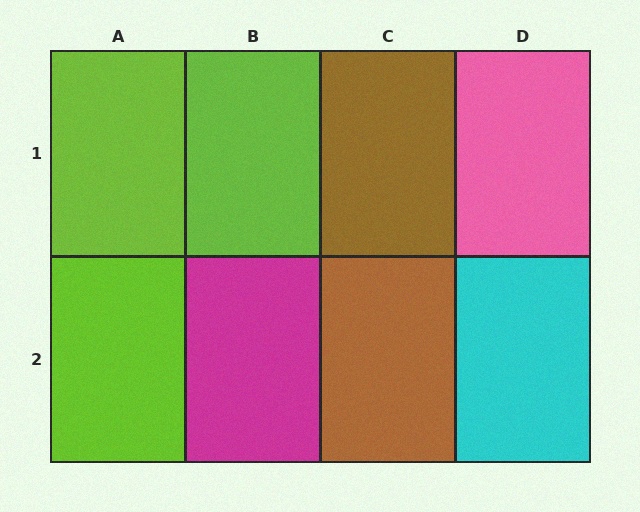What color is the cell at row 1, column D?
Pink.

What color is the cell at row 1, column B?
Lime.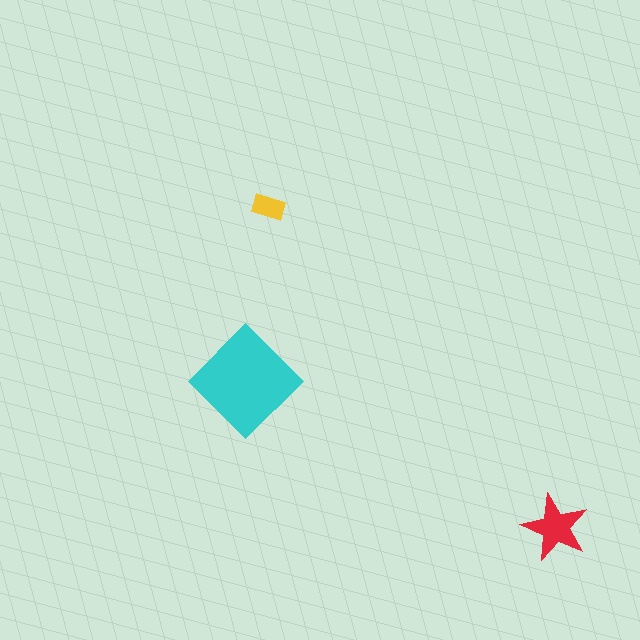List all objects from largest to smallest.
The cyan diamond, the red star, the yellow rectangle.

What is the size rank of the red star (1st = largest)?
2nd.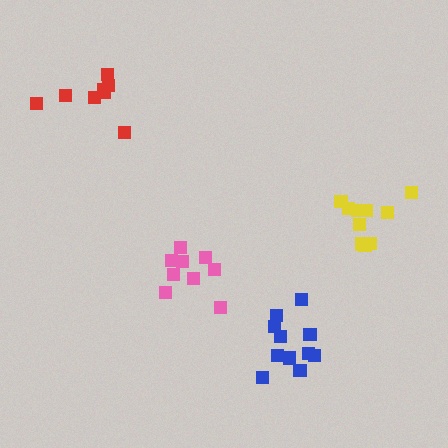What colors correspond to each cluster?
The clusters are colored: yellow, pink, blue, red.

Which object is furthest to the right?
The yellow cluster is rightmost.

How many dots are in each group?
Group 1: 10 dots, Group 2: 9 dots, Group 3: 11 dots, Group 4: 8 dots (38 total).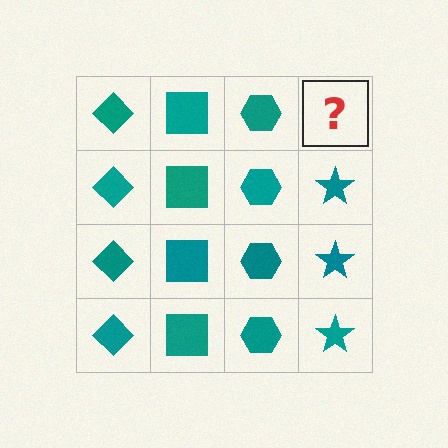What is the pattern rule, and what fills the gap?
The rule is that each column has a consistent shape. The gap should be filled with a teal star.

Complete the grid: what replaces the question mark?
The question mark should be replaced with a teal star.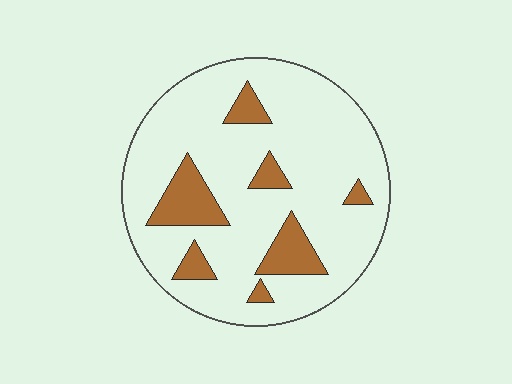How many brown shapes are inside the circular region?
7.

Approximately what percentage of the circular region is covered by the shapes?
Approximately 15%.